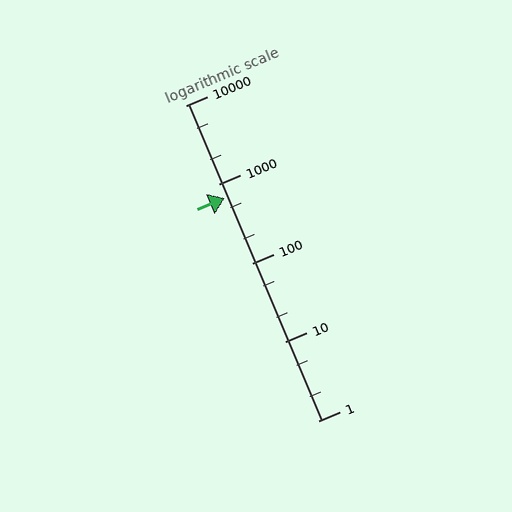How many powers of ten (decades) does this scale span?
The scale spans 4 decades, from 1 to 10000.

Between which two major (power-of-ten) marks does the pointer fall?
The pointer is between 100 and 1000.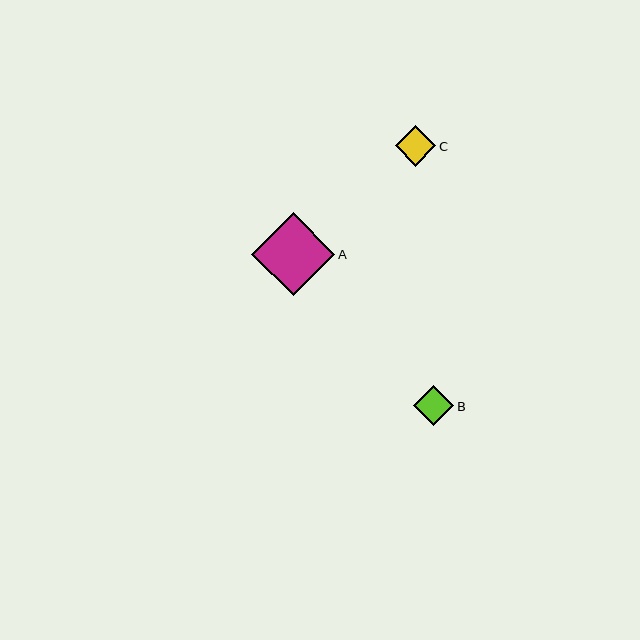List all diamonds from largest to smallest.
From largest to smallest: A, C, B.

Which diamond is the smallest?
Diamond B is the smallest with a size of approximately 40 pixels.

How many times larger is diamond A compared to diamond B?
Diamond A is approximately 2.1 times the size of diamond B.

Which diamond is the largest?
Diamond A is the largest with a size of approximately 83 pixels.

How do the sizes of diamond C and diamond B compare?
Diamond C and diamond B are approximately the same size.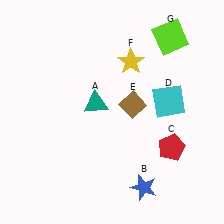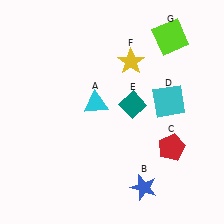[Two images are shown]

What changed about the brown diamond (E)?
In Image 1, E is brown. In Image 2, it changed to teal.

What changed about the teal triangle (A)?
In Image 1, A is teal. In Image 2, it changed to cyan.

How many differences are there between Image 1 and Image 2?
There are 2 differences between the two images.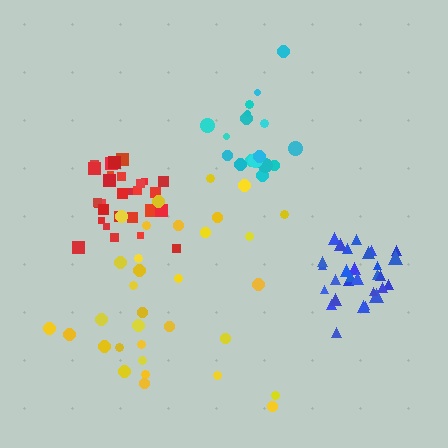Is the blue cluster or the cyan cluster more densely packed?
Blue.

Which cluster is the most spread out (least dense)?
Yellow.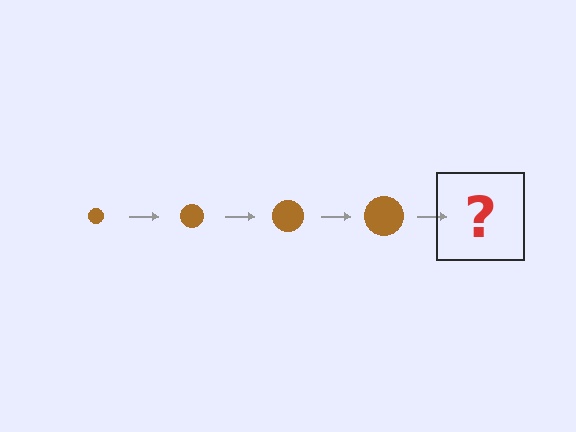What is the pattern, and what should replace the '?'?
The pattern is that the circle gets progressively larger each step. The '?' should be a brown circle, larger than the previous one.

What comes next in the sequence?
The next element should be a brown circle, larger than the previous one.